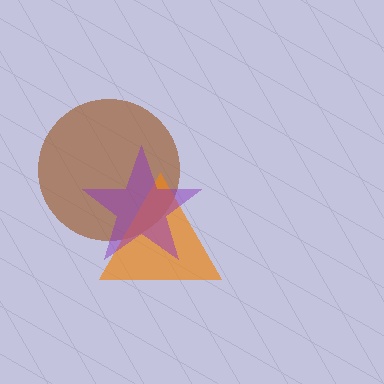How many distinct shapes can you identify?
There are 3 distinct shapes: a brown circle, an orange triangle, a purple star.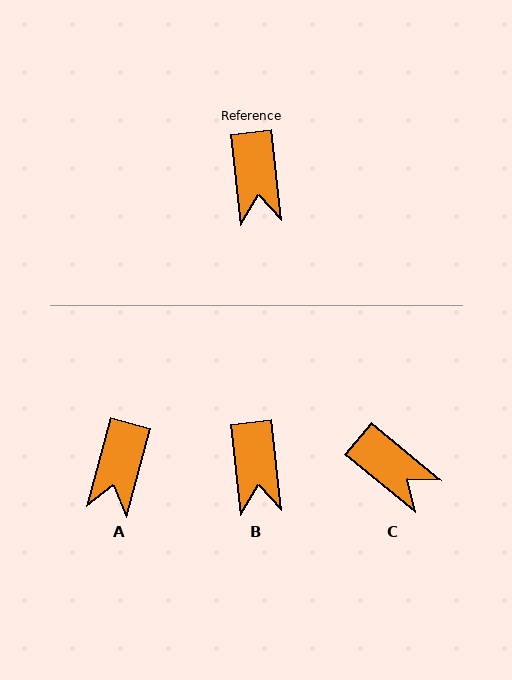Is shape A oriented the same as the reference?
No, it is off by about 22 degrees.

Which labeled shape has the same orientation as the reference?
B.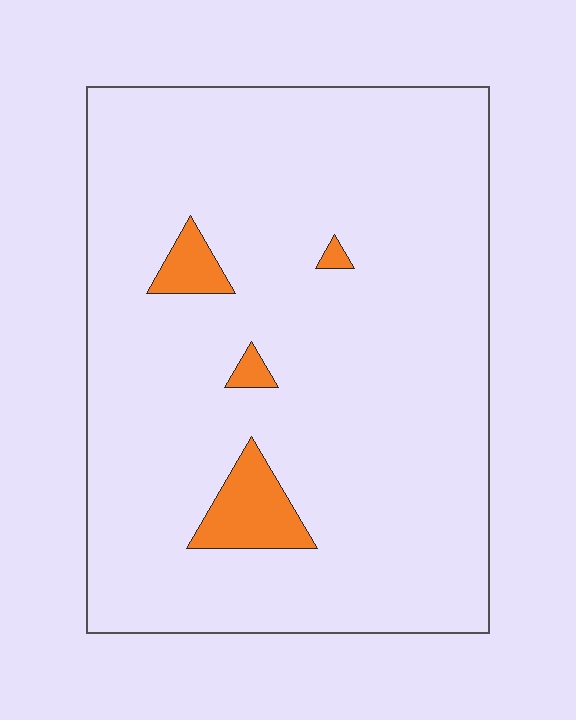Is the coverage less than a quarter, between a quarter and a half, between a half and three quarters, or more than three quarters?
Less than a quarter.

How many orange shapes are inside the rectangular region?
4.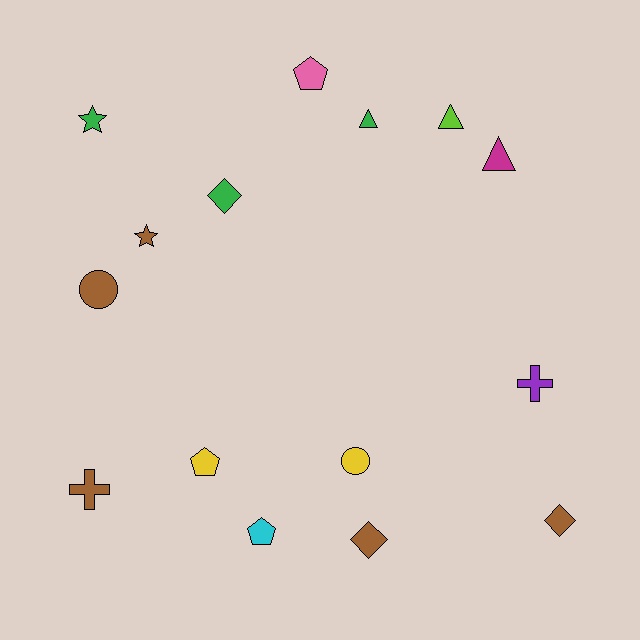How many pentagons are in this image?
There are 3 pentagons.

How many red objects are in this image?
There are no red objects.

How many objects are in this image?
There are 15 objects.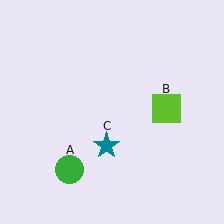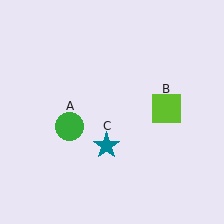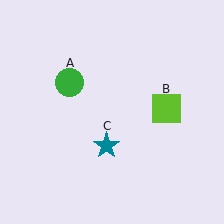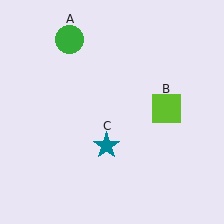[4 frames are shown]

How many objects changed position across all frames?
1 object changed position: green circle (object A).